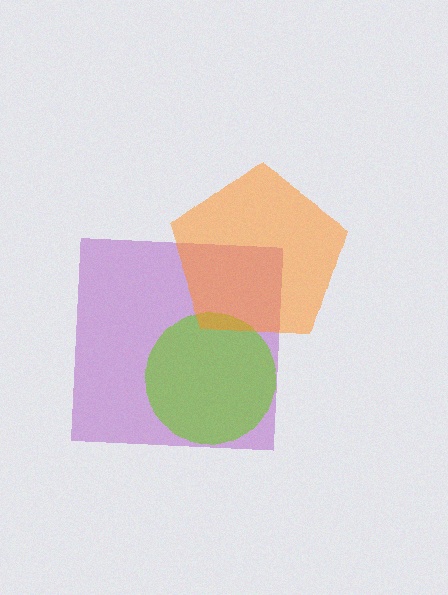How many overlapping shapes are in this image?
There are 3 overlapping shapes in the image.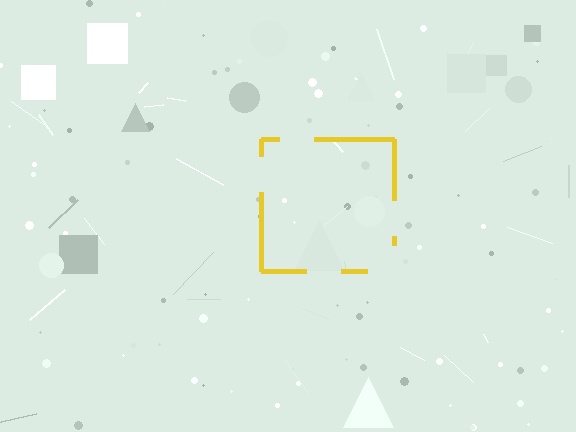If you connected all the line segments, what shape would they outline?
They would outline a square.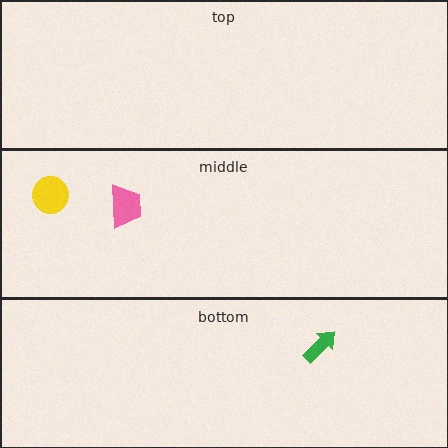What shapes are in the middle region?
The yellow circle, the pink trapezoid.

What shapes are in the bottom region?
The green arrow.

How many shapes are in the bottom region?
1.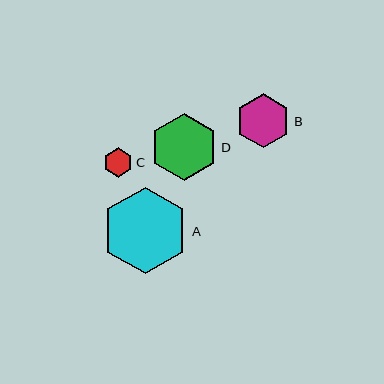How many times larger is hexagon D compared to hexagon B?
Hexagon D is approximately 1.2 times the size of hexagon B.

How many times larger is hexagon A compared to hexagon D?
Hexagon A is approximately 1.3 times the size of hexagon D.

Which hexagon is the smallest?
Hexagon C is the smallest with a size of approximately 29 pixels.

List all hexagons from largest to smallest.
From largest to smallest: A, D, B, C.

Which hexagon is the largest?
Hexagon A is the largest with a size of approximately 87 pixels.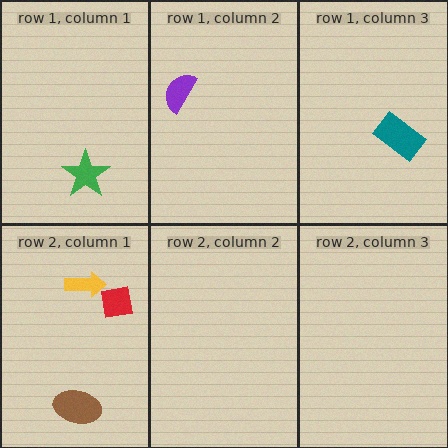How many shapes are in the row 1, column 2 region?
1.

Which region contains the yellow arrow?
The row 2, column 1 region.